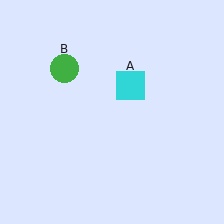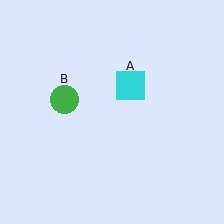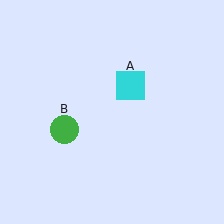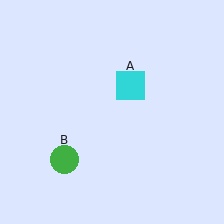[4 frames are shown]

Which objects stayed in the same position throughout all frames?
Cyan square (object A) remained stationary.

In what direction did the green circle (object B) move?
The green circle (object B) moved down.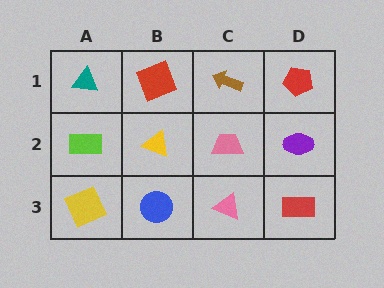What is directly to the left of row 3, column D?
A pink triangle.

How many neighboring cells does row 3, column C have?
3.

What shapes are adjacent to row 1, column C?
A pink trapezoid (row 2, column C), a red square (row 1, column B), a red pentagon (row 1, column D).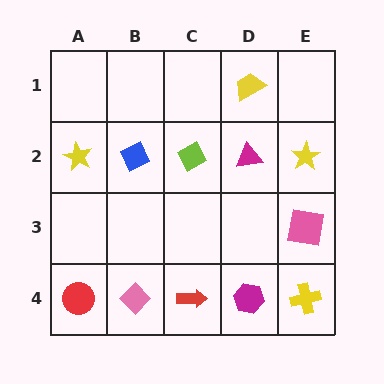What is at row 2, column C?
A lime diamond.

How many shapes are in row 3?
1 shape.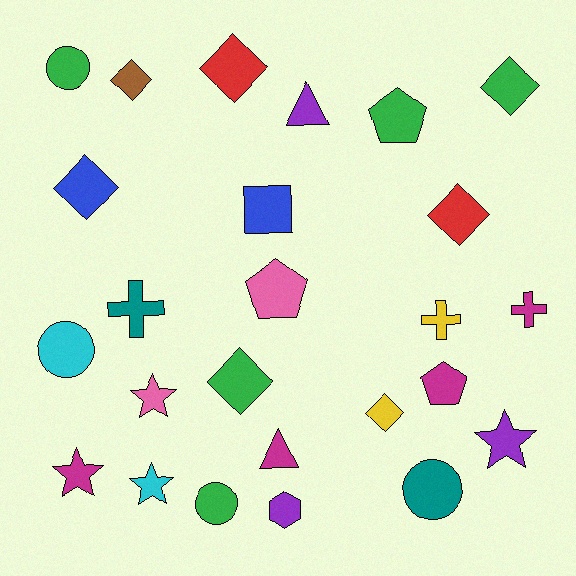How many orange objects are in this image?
There are no orange objects.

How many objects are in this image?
There are 25 objects.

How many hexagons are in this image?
There is 1 hexagon.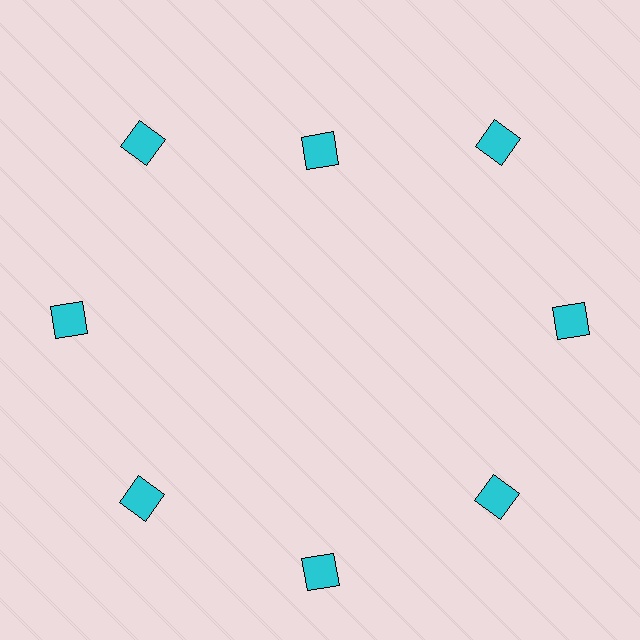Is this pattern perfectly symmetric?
No. The 8 cyan squares are arranged in a ring, but one element near the 12 o'clock position is pulled inward toward the center, breaking the 8-fold rotational symmetry.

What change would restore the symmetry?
The symmetry would be restored by moving it outward, back onto the ring so that all 8 squares sit at equal angles and equal distance from the center.